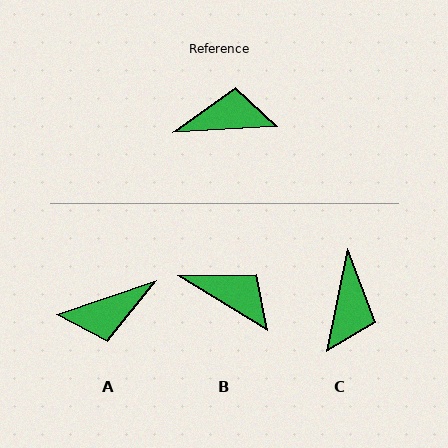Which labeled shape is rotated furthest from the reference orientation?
A, about 164 degrees away.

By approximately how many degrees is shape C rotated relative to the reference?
Approximately 105 degrees clockwise.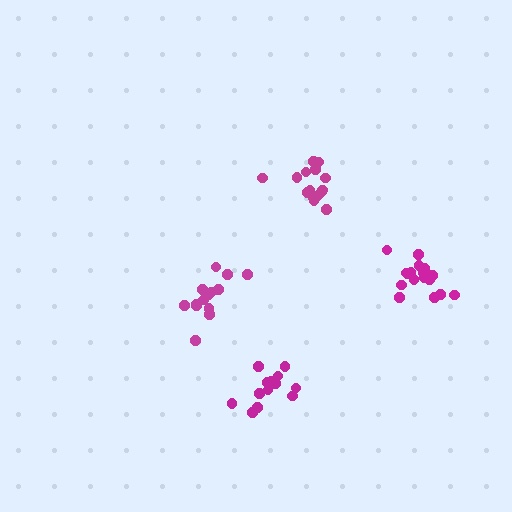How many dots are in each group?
Group 1: 15 dots, Group 2: 13 dots, Group 3: 15 dots, Group 4: 17 dots (60 total).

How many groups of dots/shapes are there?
There are 4 groups.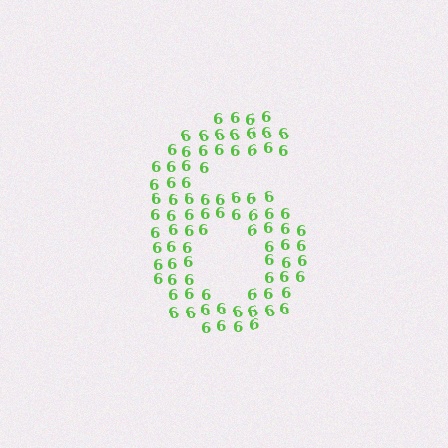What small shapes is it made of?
It is made of small digit 6's.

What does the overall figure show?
The overall figure shows the digit 6.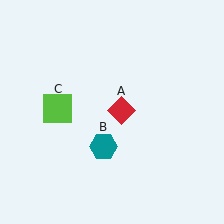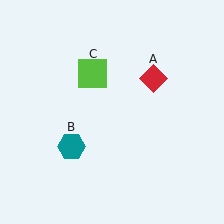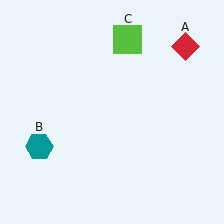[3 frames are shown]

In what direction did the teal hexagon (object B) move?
The teal hexagon (object B) moved left.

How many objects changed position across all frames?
3 objects changed position: red diamond (object A), teal hexagon (object B), lime square (object C).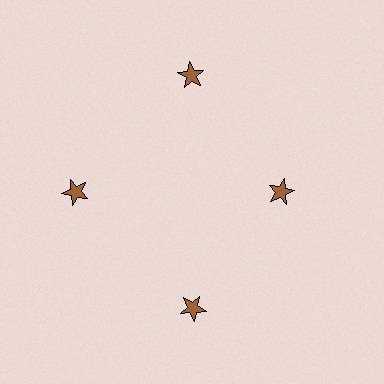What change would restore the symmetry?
The symmetry would be restored by moving it outward, back onto the ring so that all 4 stars sit at equal angles and equal distance from the center.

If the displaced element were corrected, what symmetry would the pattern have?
It would have 4-fold rotational symmetry — the pattern would map onto itself every 90 degrees.